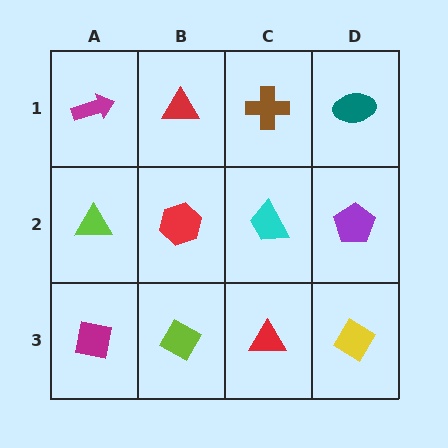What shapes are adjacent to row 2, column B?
A red triangle (row 1, column B), a lime diamond (row 3, column B), a lime triangle (row 2, column A), a cyan trapezoid (row 2, column C).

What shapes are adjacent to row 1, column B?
A red hexagon (row 2, column B), a magenta arrow (row 1, column A), a brown cross (row 1, column C).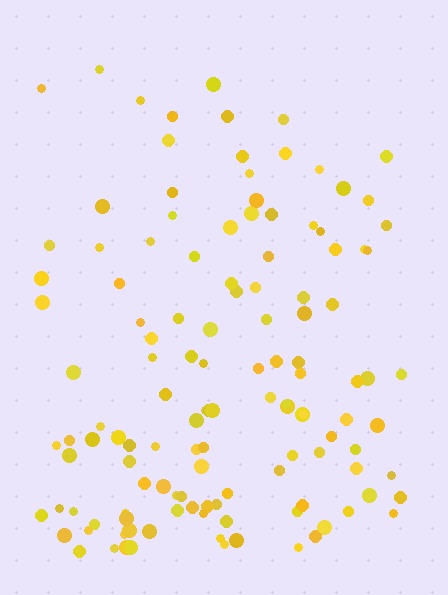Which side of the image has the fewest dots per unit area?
The top.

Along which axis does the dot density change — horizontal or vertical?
Vertical.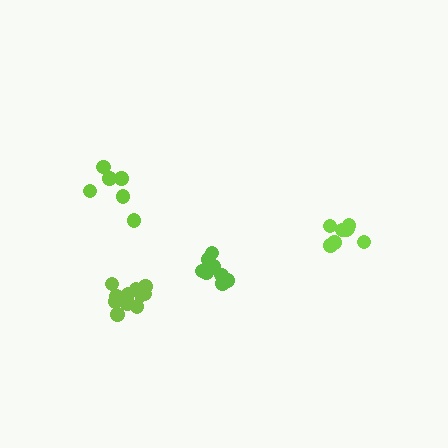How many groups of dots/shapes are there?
There are 4 groups.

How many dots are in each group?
Group 1: 8 dots, Group 2: 6 dots, Group 3: 12 dots, Group 4: 8 dots (34 total).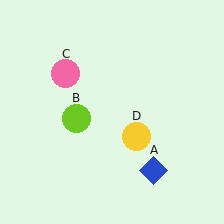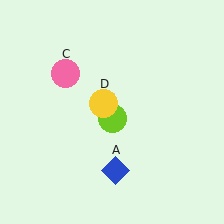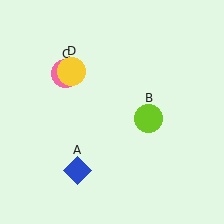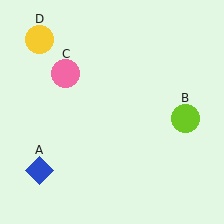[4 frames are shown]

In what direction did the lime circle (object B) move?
The lime circle (object B) moved right.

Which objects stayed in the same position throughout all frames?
Pink circle (object C) remained stationary.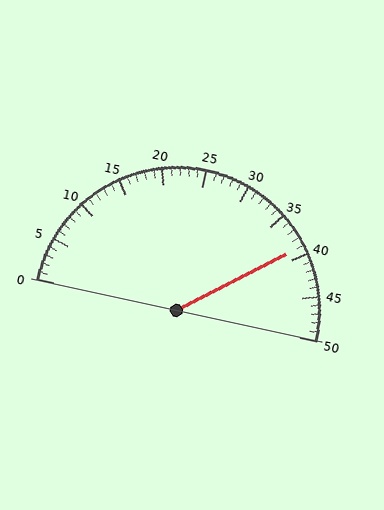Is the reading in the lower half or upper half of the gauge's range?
The reading is in the upper half of the range (0 to 50).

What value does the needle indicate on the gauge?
The needle indicates approximately 39.